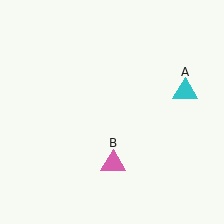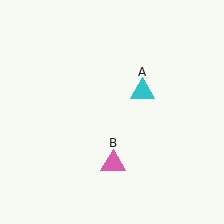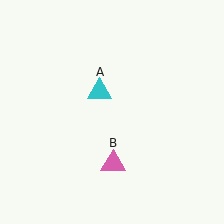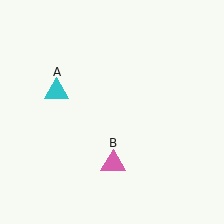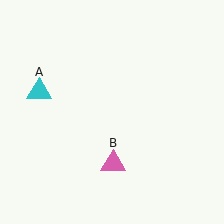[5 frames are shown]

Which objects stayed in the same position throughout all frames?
Pink triangle (object B) remained stationary.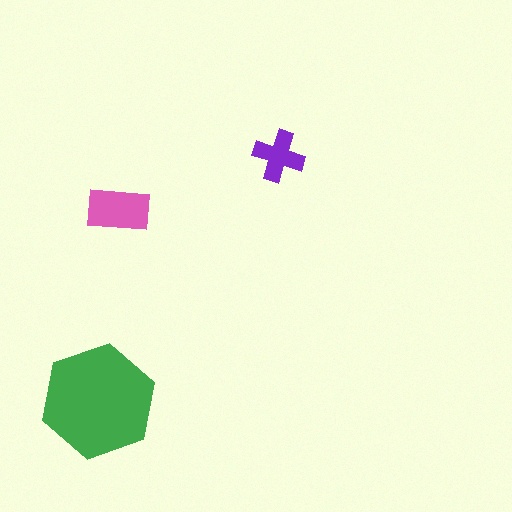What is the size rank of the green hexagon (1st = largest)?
1st.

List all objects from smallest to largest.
The purple cross, the pink rectangle, the green hexagon.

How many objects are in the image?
There are 3 objects in the image.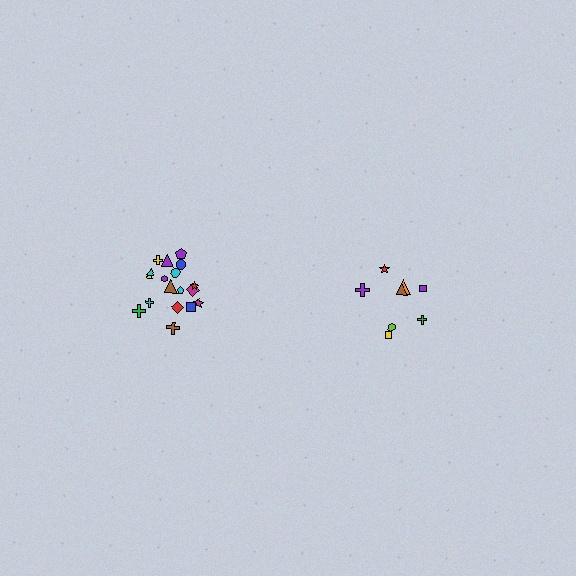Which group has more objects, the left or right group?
The left group.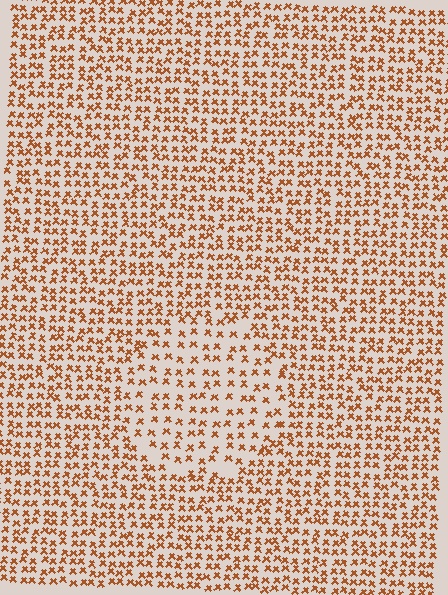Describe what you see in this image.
The image contains small brown elements arranged at two different densities. A circle-shaped region is visible where the elements are less densely packed than the surrounding area.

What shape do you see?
I see a circle.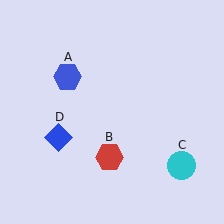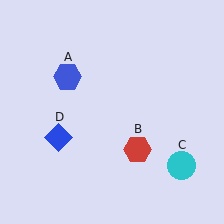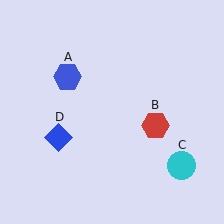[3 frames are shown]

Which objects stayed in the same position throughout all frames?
Blue hexagon (object A) and cyan circle (object C) and blue diamond (object D) remained stationary.